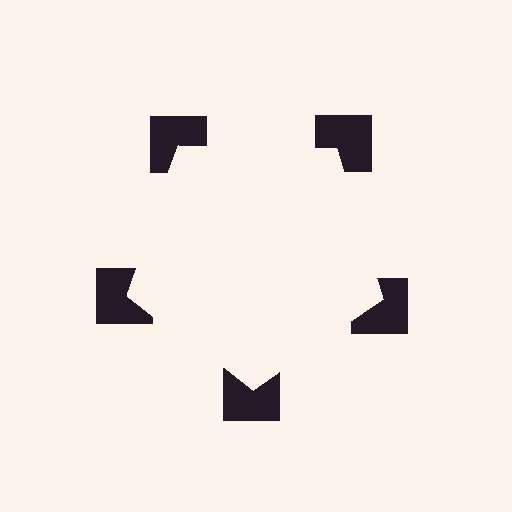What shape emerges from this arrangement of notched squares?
An illusory pentagon — its edges are inferred from the aligned wedge cuts in the notched squares, not physically drawn.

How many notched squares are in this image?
There are 5 — one at each vertex of the illusory pentagon.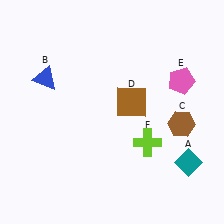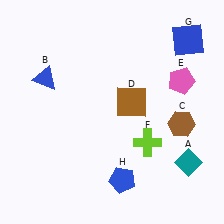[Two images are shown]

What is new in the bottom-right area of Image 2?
A blue pentagon (H) was added in the bottom-right area of Image 2.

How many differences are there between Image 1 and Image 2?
There are 2 differences between the two images.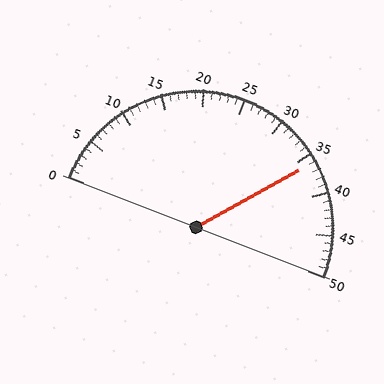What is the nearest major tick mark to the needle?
The nearest major tick mark is 35.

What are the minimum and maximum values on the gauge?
The gauge ranges from 0 to 50.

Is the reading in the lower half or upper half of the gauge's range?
The reading is in the upper half of the range (0 to 50).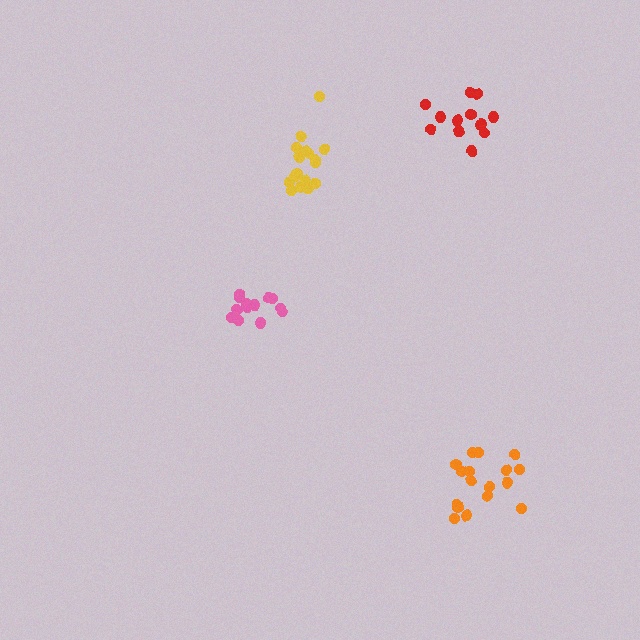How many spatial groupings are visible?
There are 4 spatial groupings.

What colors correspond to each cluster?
The clusters are colored: orange, red, pink, yellow.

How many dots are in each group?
Group 1: 17 dots, Group 2: 13 dots, Group 3: 13 dots, Group 4: 17 dots (60 total).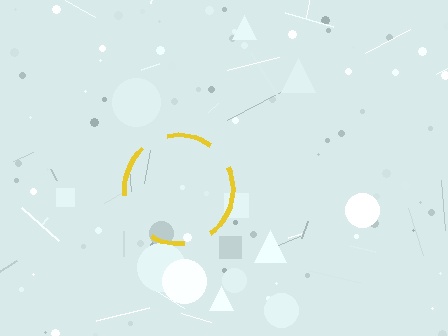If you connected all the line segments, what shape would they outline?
They would outline a circle.